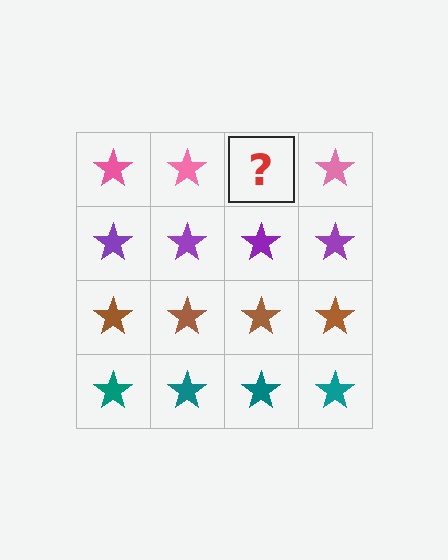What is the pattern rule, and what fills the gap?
The rule is that each row has a consistent color. The gap should be filled with a pink star.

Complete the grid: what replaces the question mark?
The question mark should be replaced with a pink star.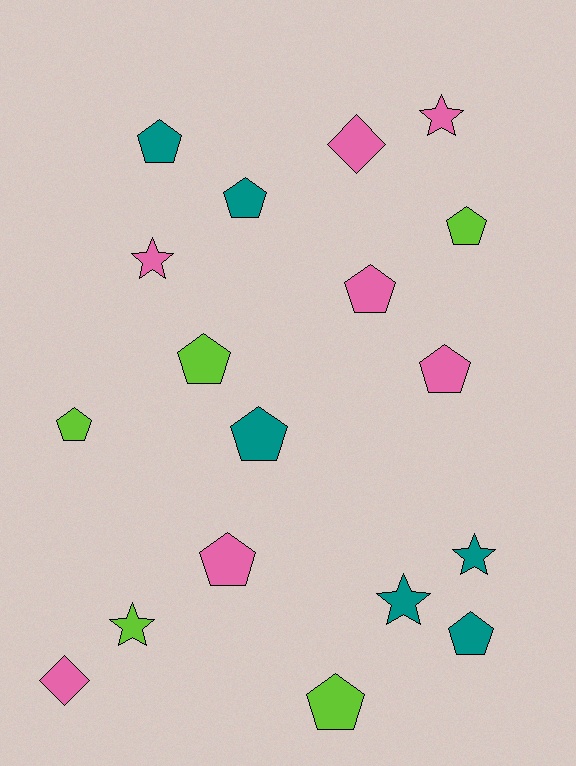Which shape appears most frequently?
Pentagon, with 11 objects.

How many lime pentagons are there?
There are 4 lime pentagons.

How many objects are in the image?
There are 18 objects.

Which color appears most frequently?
Pink, with 7 objects.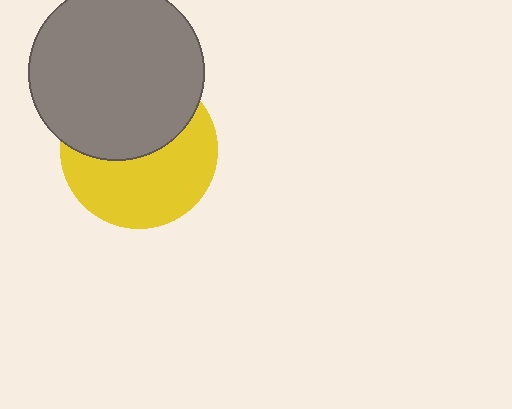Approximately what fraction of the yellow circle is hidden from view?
Roughly 46% of the yellow circle is hidden behind the gray circle.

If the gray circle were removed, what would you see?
You would see the complete yellow circle.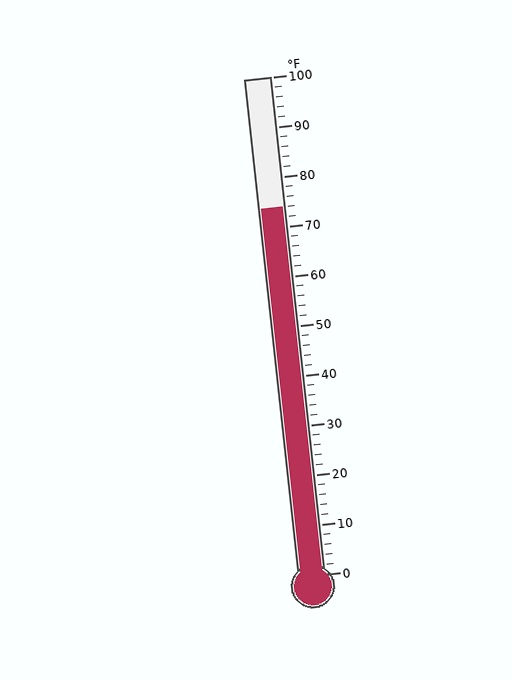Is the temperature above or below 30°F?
The temperature is above 30°F.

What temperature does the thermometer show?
The thermometer shows approximately 74°F.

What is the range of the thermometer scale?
The thermometer scale ranges from 0°F to 100°F.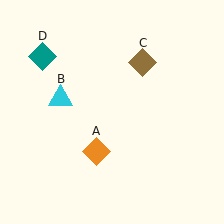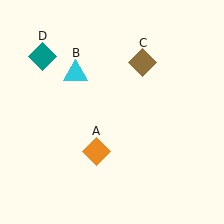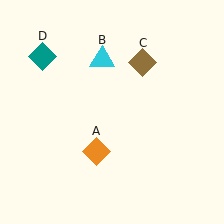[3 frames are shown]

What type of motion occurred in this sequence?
The cyan triangle (object B) rotated clockwise around the center of the scene.